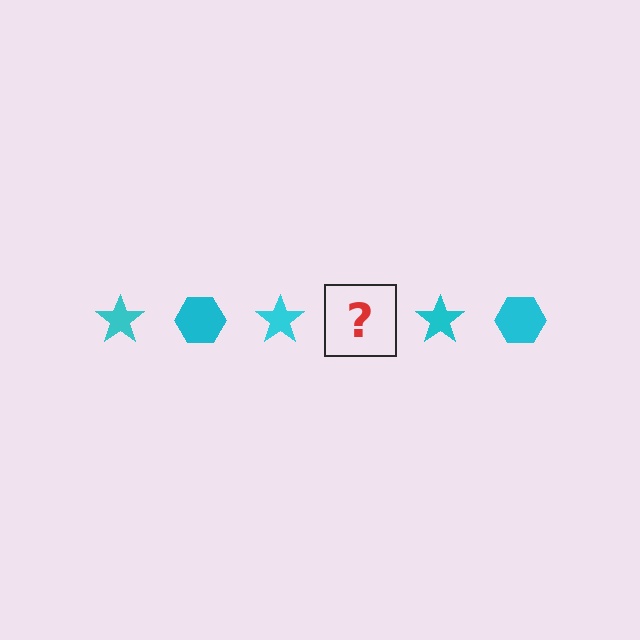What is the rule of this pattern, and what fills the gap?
The rule is that the pattern cycles through star, hexagon shapes in cyan. The gap should be filled with a cyan hexagon.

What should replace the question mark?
The question mark should be replaced with a cyan hexagon.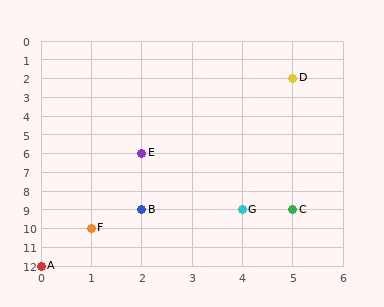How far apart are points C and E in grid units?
Points C and E are 3 columns and 3 rows apart (about 4.2 grid units diagonally).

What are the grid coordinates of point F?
Point F is at grid coordinates (1, 10).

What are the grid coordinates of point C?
Point C is at grid coordinates (5, 9).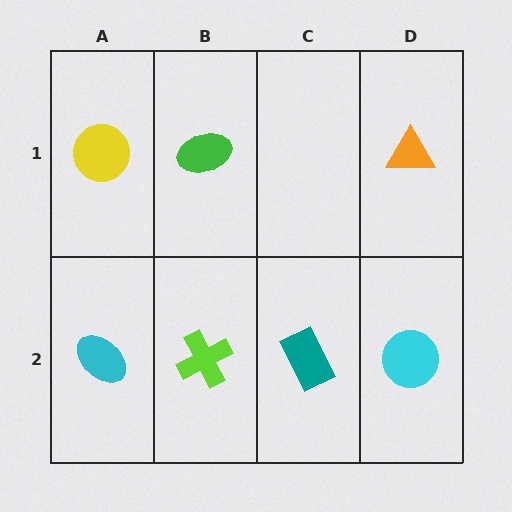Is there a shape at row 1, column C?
No, that cell is empty.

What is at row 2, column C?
A teal rectangle.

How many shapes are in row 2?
4 shapes.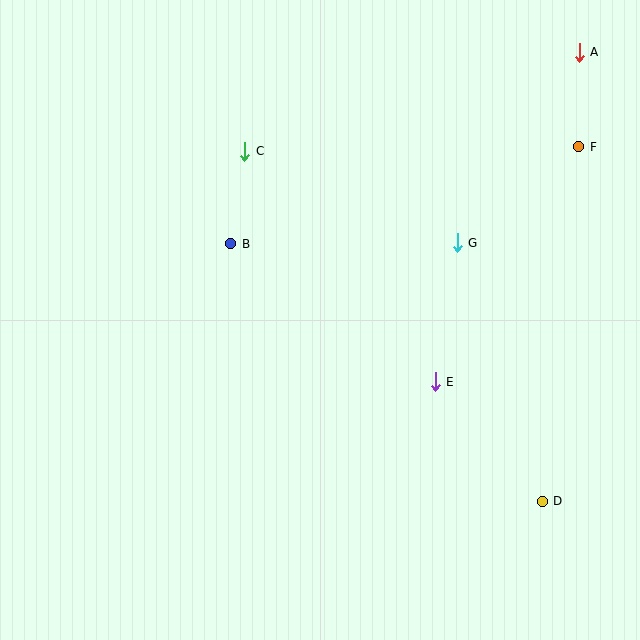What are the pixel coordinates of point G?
Point G is at (457, 243).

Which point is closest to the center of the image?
Point B at (231, 244) is closest to the center.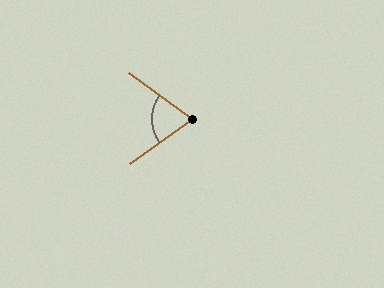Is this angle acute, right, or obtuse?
It is acute.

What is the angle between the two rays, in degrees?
Approximately 71 degrees.